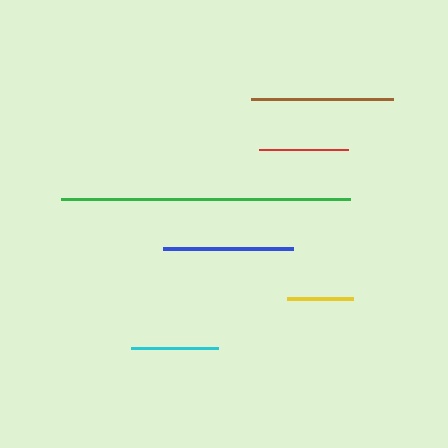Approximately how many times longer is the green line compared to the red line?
The green line is approximately 3.3 times the length of the red line.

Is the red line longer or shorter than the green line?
The green line is longer than the red line.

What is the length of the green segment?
The green segment is approximately 289 pixels long.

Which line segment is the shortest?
The yellow line is the shortest at approximately 66 pixels.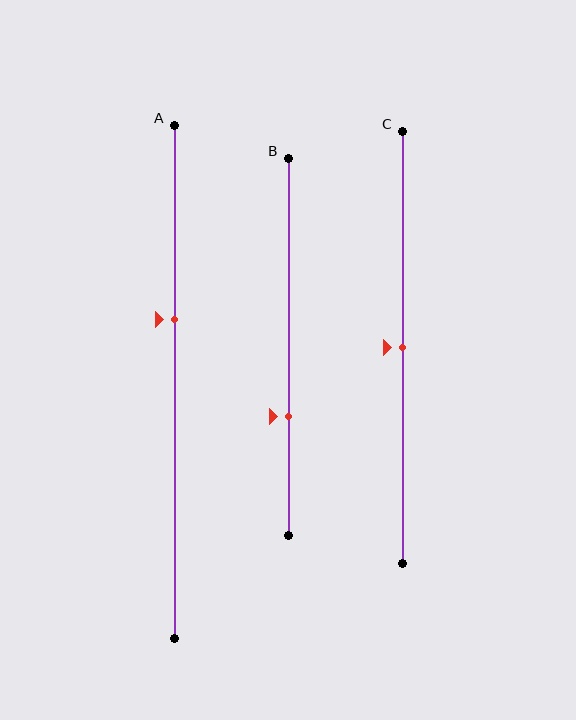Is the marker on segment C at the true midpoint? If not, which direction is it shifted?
Yes, the marker on segment C is at the true midpoint.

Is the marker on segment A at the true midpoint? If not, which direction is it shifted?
No, the marker on segment A is shifted upward by about 12% of the segment length.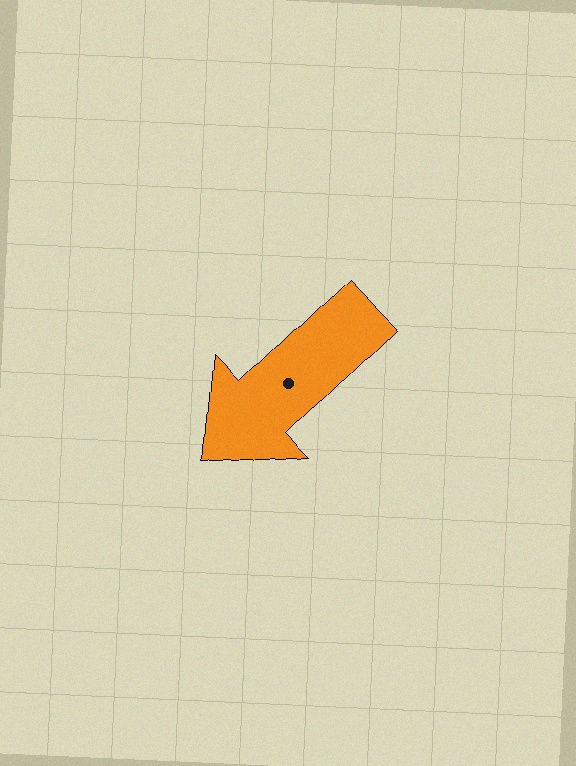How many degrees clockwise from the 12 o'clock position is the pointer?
Approximately 226 degrees.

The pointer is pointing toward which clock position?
Roughly 8 o'clock.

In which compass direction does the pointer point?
Southwest.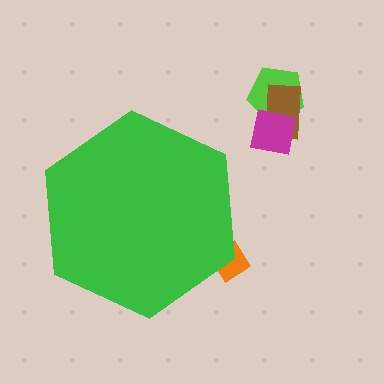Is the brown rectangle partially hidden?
No, the brown rectangle is fully visible.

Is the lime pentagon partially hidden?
No, the lime pentagon is fully visible.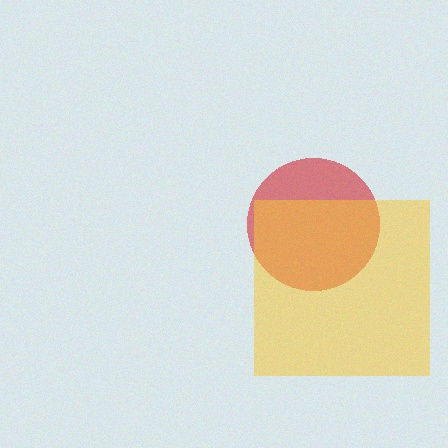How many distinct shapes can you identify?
There are 2 distinct shapes: a red circle, a yellow square.